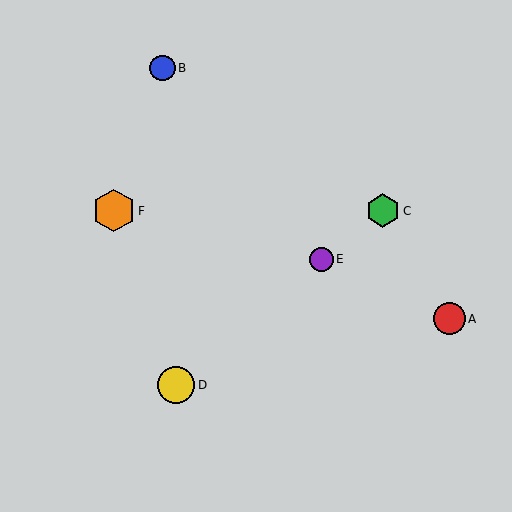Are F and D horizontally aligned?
No, F is at y≈211 and D is at y≈385.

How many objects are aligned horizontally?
2 objects (C, F) are aligned horizontally.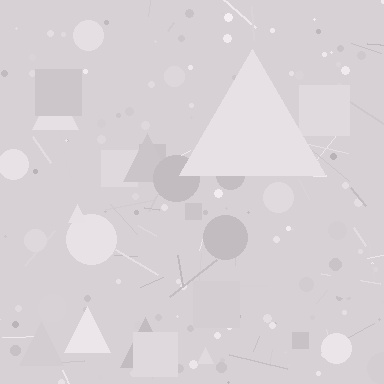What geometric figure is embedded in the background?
A triangle is embedded in the background.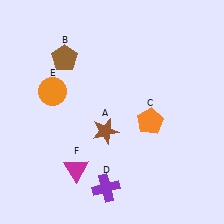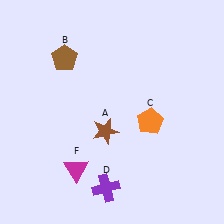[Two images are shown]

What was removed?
The orange circle (E) was removed in Image 2.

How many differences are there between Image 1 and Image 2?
There is 1 difference between the two images.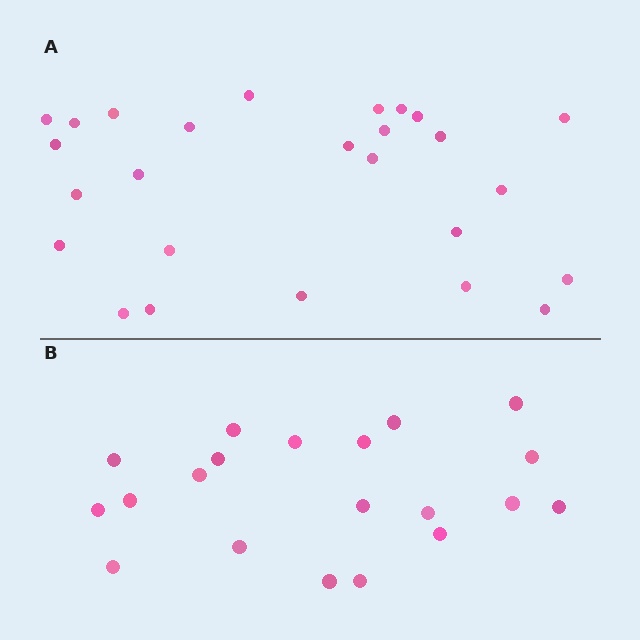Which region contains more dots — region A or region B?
Region A (the top region) has more dots.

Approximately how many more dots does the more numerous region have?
Region A has about 6 more dots than region B.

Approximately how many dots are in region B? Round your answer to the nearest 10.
About 20 dots.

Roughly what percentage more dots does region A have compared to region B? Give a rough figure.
About 30% more.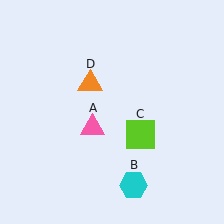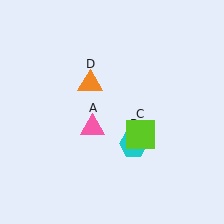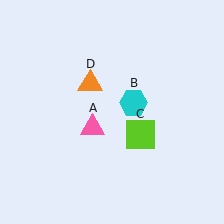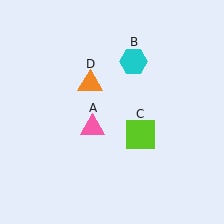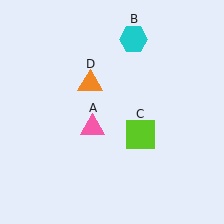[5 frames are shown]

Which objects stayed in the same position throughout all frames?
Pink triangle (object A) and lime square (object C) and orange triangle (object D) remained stationary.